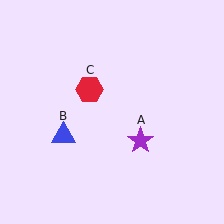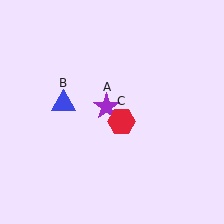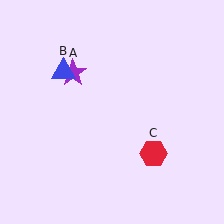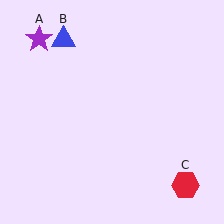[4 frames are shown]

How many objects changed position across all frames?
3 objects changed position: purple star (object A), blue triangle (object B), red hexagon (object C).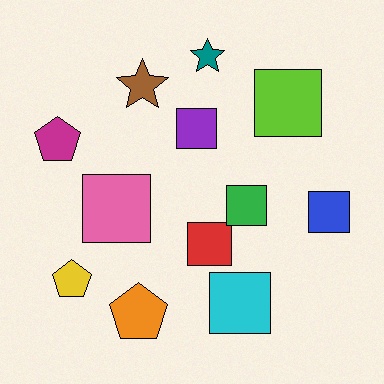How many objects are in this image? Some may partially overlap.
There are 12 objects.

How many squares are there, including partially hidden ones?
There are 7 squares.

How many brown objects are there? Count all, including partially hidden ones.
There is 1 brown object.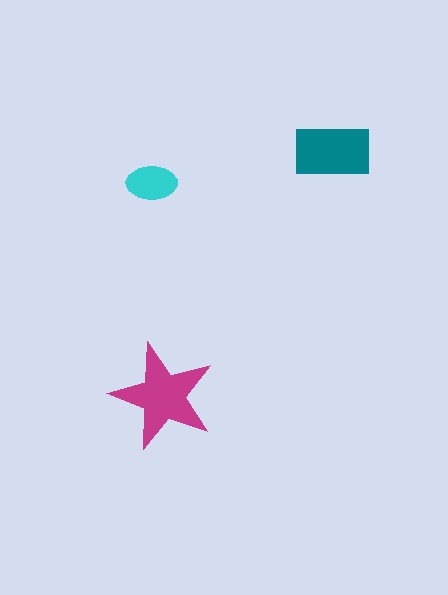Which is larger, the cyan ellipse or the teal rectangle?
The teal rectangle.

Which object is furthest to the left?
The cyan ellipse is leftmost.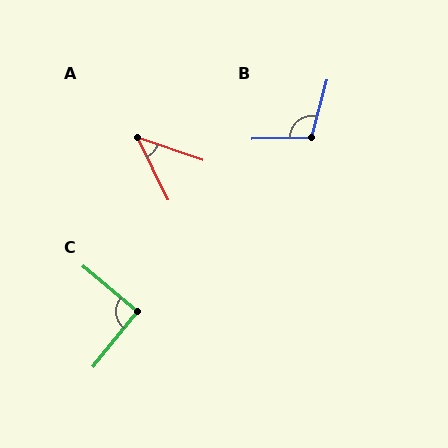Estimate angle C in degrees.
Approximately 91 degrees.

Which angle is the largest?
B, at approximately 106 degrees.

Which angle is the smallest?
A, at approximately 46 degrees.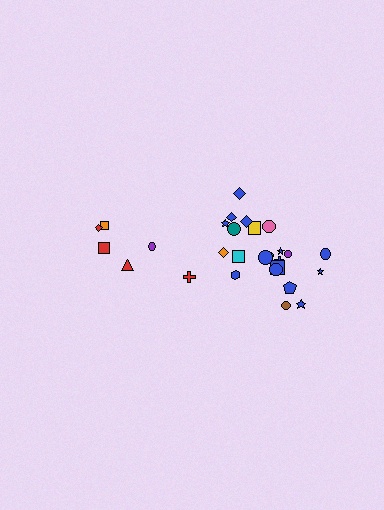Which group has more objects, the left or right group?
The right group.